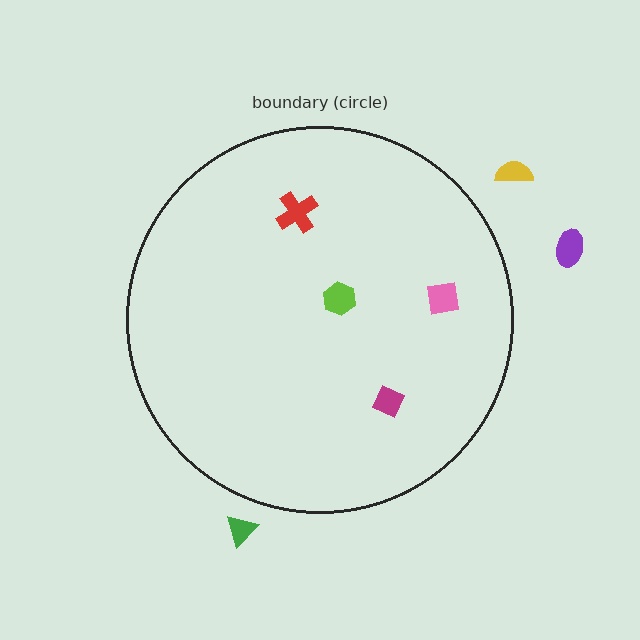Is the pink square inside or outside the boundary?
Inside.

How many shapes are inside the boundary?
4 inside, 3 outside.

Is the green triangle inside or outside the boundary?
Outside.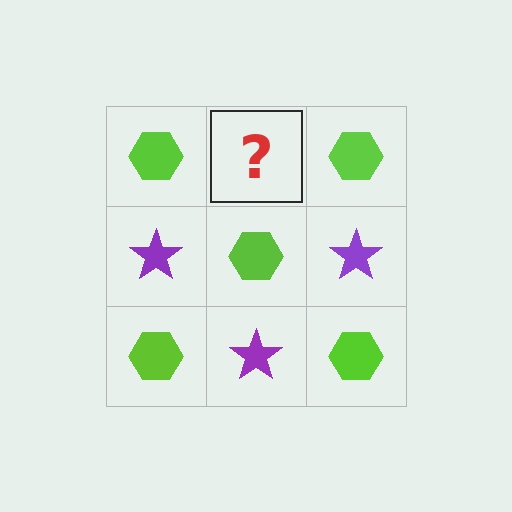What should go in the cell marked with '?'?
The missing cell should contain a purple star.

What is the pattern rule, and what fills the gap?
The rule is that it alternates lime hexagon and purple star in a checkerboard pattern. The gap should be filled with a purple star.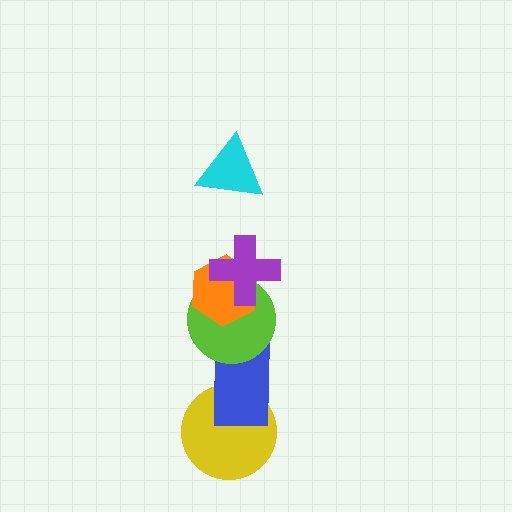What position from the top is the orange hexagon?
The orange hexagon is 3rd from the top.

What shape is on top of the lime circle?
The orange hexagon is on top of the lime circle.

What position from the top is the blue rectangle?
The blue rectangle is 5th from the top.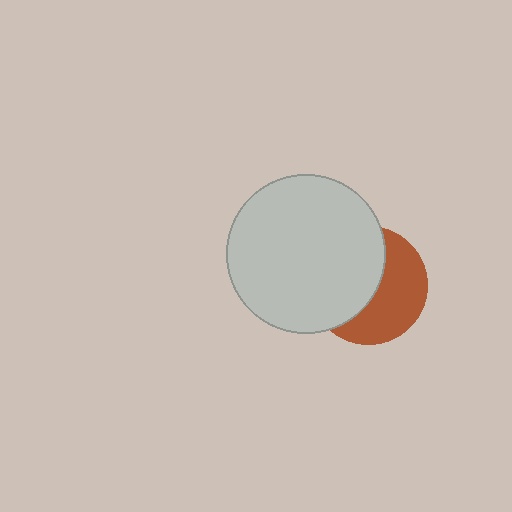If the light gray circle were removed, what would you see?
You would see the complete brown circle.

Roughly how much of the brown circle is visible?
About half of it is visible (roughly 48%).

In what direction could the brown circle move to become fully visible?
The brown circle could move right. That would shift it out from behind the light gray circle entirely.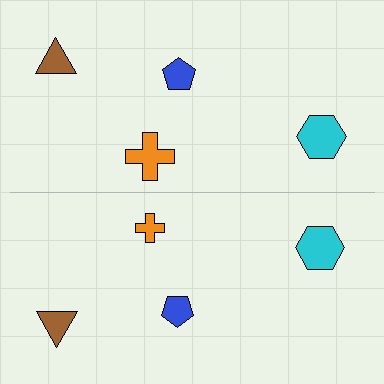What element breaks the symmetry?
The orange cross on the bottom side has a different size than its mirror counterpart.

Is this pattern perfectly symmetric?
No, the pattern is not perfectly symmetric. The orange cross on the bottom side has a different size than its mirror counterpart.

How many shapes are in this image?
There are 8 shapes in this image.